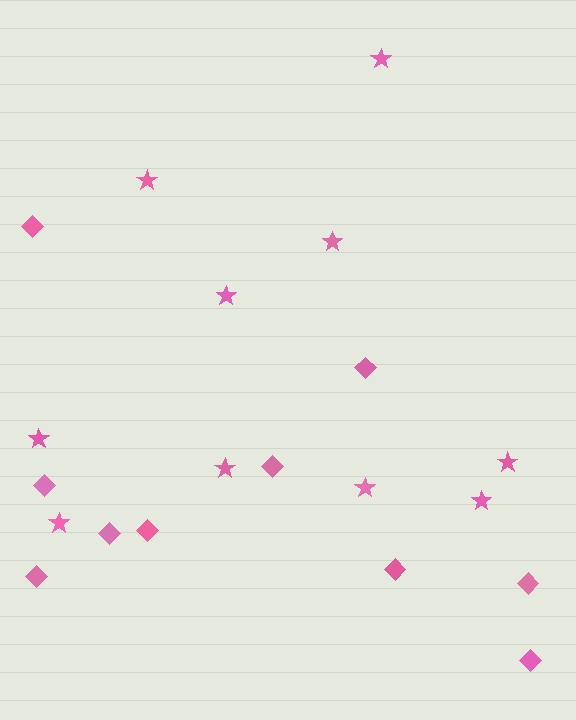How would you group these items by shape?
There are 2 groups: one group of diamonds (10) and one group of stars (10).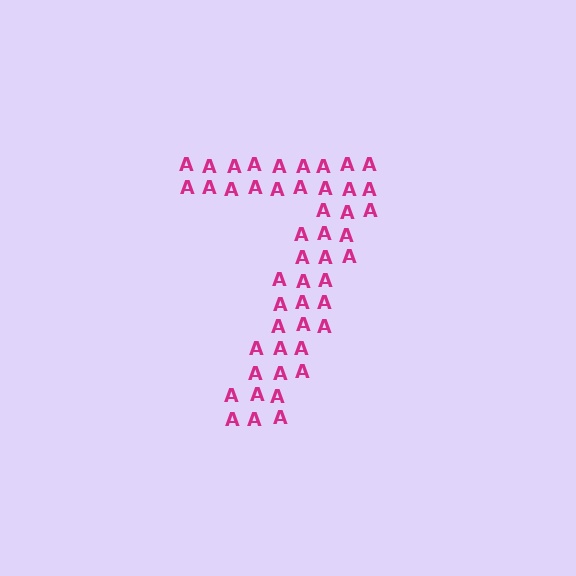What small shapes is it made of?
It is made of small letter A's.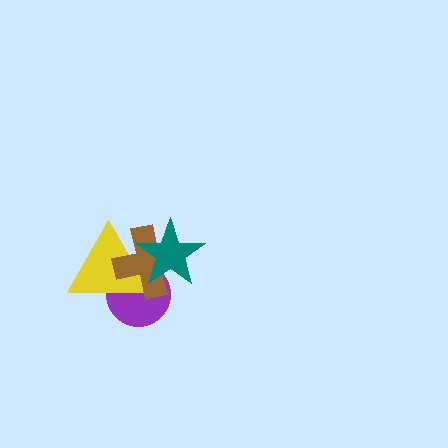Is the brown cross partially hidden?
Yes, it is partially covered by another shape.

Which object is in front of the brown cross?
The teal star is in front of the brown cross.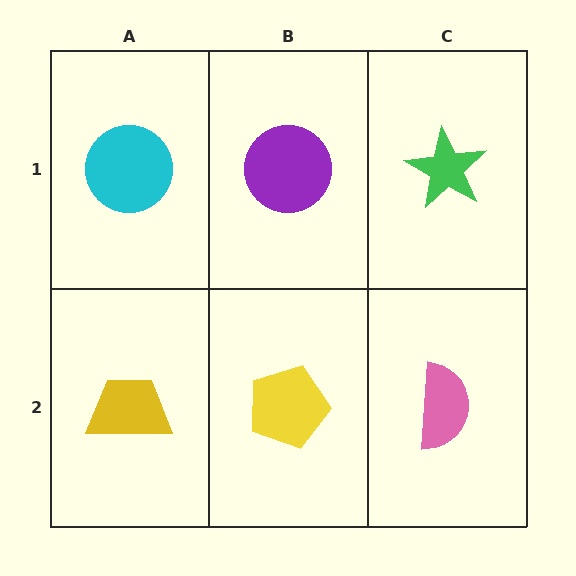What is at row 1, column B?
A purple circle.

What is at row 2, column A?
A yellow trapezoid.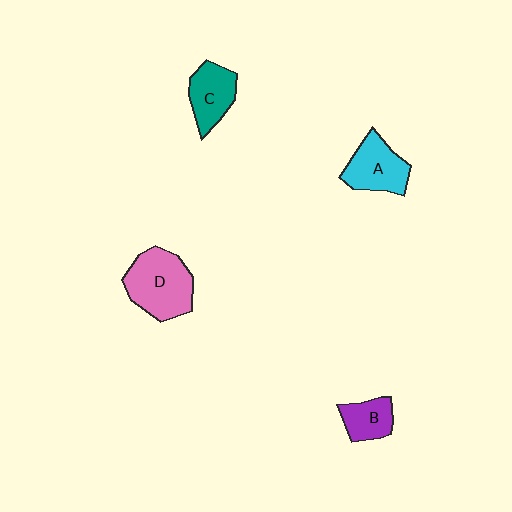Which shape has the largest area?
Shape D (pink).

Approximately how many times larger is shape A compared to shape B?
Approximately 1.5 times.